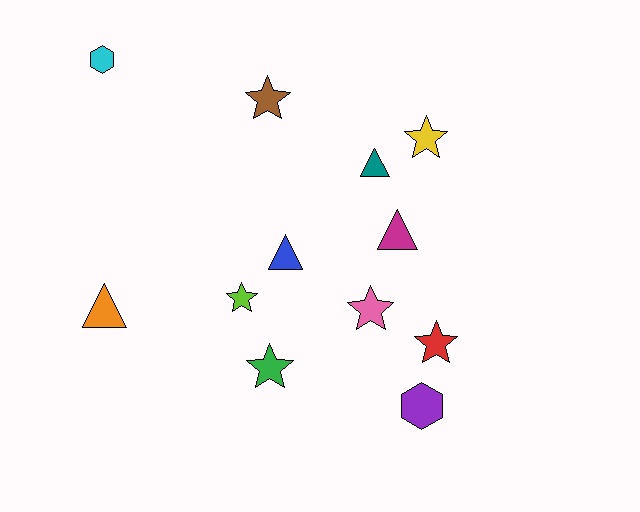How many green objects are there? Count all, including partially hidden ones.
There is 1 green object.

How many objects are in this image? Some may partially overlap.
There are 12 objects.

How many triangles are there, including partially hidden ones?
There are 4 triangles.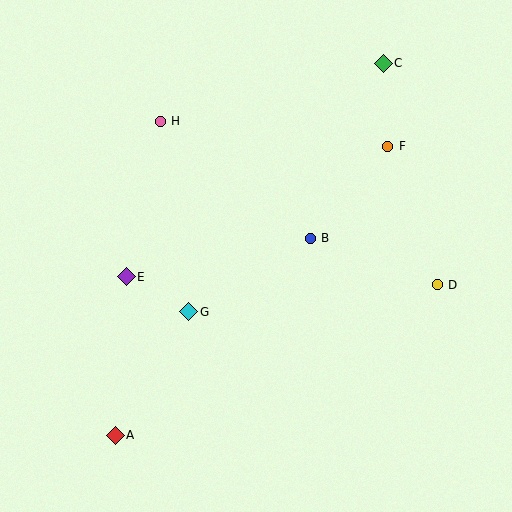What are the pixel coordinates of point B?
Point B is at (310, 238).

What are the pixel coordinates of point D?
Point D is at (437, 285).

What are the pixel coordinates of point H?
Point H is at (160, 121).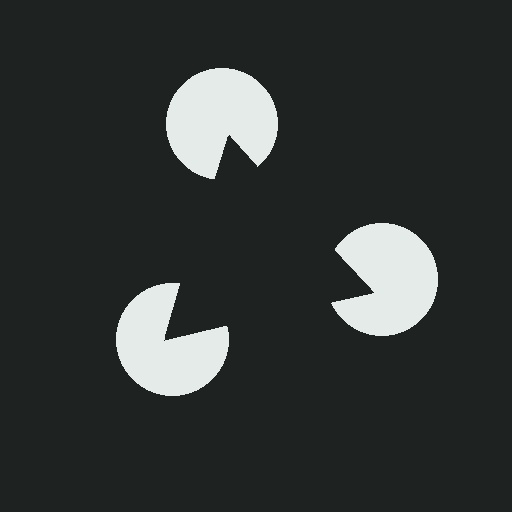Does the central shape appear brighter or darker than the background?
It typically appears slightly darker than the background, even though no actual brightness change is drawn.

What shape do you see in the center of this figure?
An illusory triangle — its edges are inferred from the aligned wedge cuts in the pac-man discs, not physically drawn.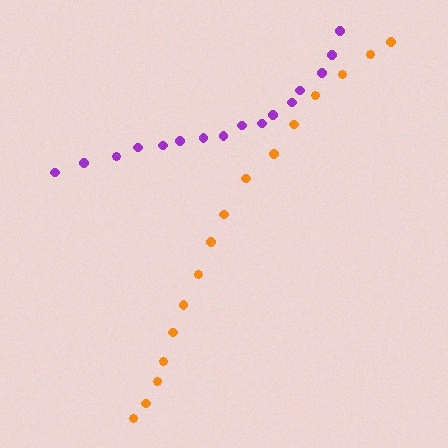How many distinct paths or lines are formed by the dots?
There are 2 distinct paths.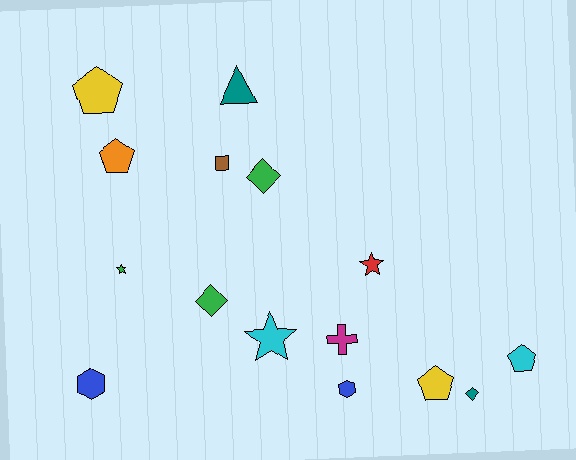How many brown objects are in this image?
There is 1 brown object.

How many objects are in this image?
There are 15 objects.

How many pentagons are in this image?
There are 4 pentagons.